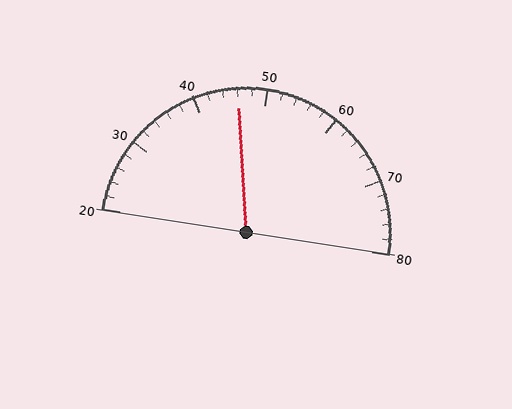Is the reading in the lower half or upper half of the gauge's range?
The reading is in the lower half of the range (20 to 80).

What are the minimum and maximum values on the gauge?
The gauge ranges from 20 to 80.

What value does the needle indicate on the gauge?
The needle indicates approximately 46.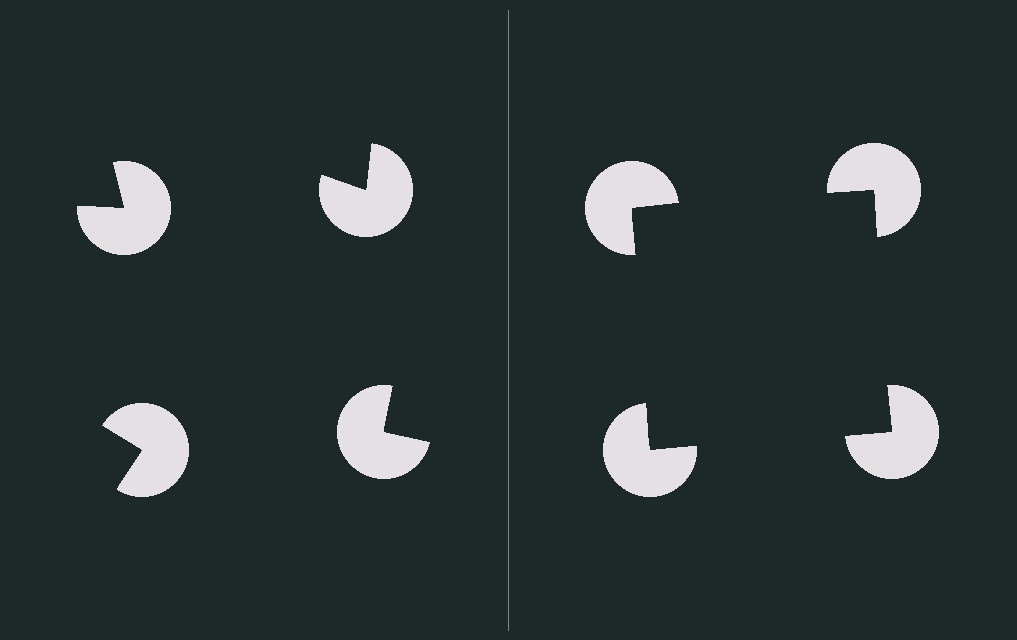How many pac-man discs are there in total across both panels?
8 — 4 on each side.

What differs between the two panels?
The pac-man discs are positioned identically on both sides; only the wedge orientations differ. On the right they align to a square; on the left they are misaligned.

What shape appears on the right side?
An illusory square.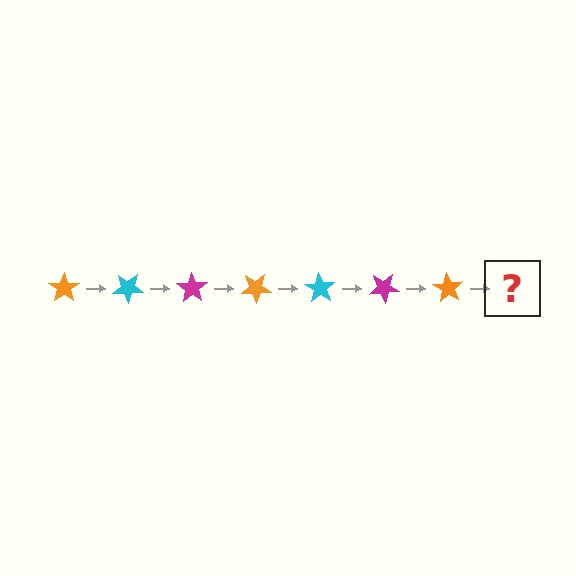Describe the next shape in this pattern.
It should be a cyan star, rotated 245 degrees from the start.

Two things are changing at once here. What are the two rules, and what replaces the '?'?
The two rules are that it rotates 35 degrees each step and the color cycles through orange, cyan, and magenta. The '?' should be a cyan star, rotated 245 degrees from the start.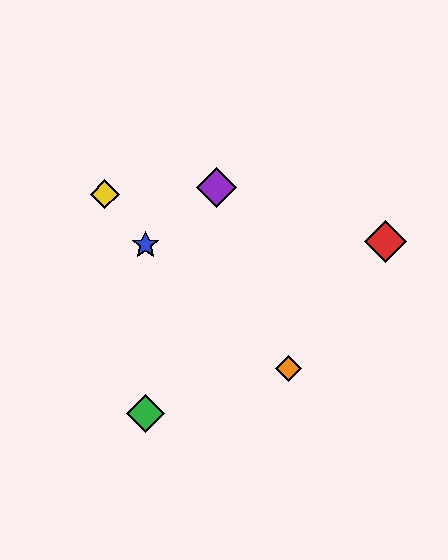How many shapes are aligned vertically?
2 shapes (the blue star, the green diamond) are aligned vertically.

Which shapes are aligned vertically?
The blue star, the green diamond are aligned vertically.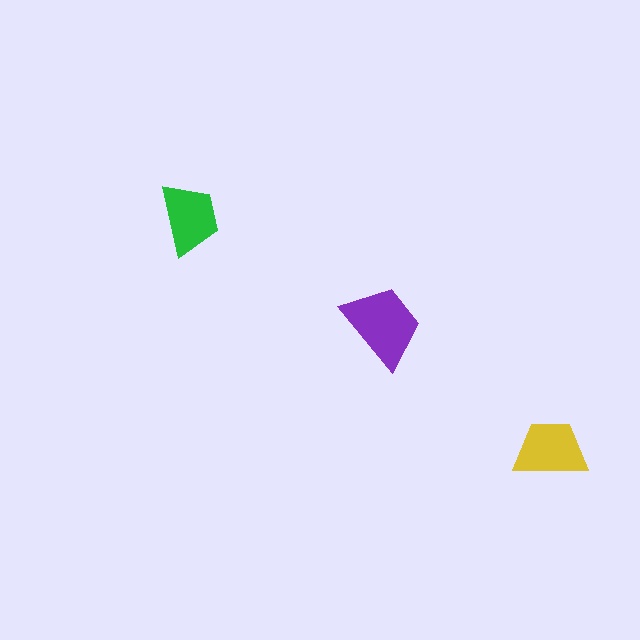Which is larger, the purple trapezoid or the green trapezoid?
The purple one.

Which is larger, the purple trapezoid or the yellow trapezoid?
The purple one.